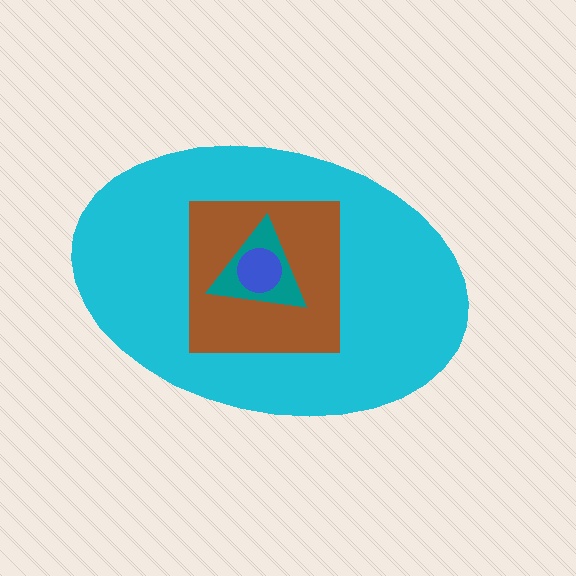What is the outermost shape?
The cyan ellipse.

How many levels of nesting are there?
4.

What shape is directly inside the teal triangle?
The blue circle.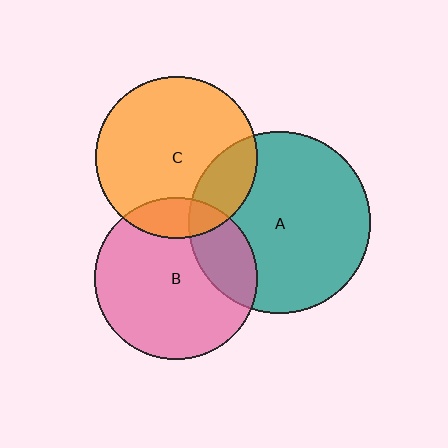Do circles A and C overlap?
Yes.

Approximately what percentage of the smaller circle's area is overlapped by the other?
Approximately 20%.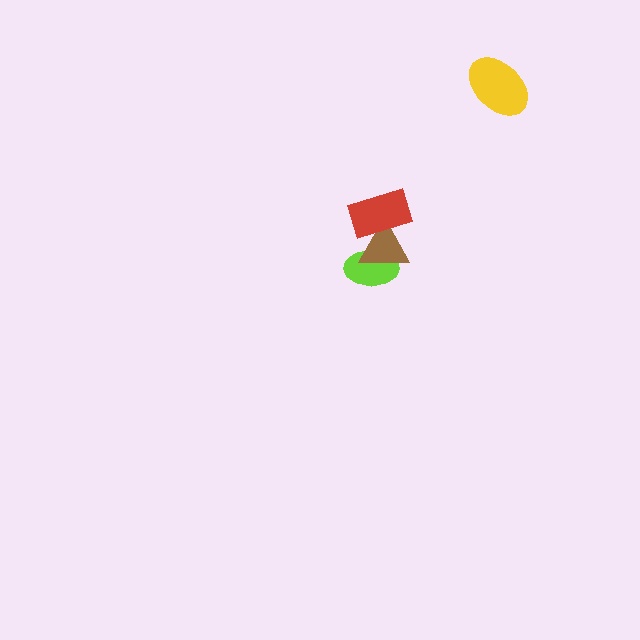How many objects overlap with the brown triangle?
2 objects overlap with the brown triangle.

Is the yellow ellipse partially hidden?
No, no other shape covers it.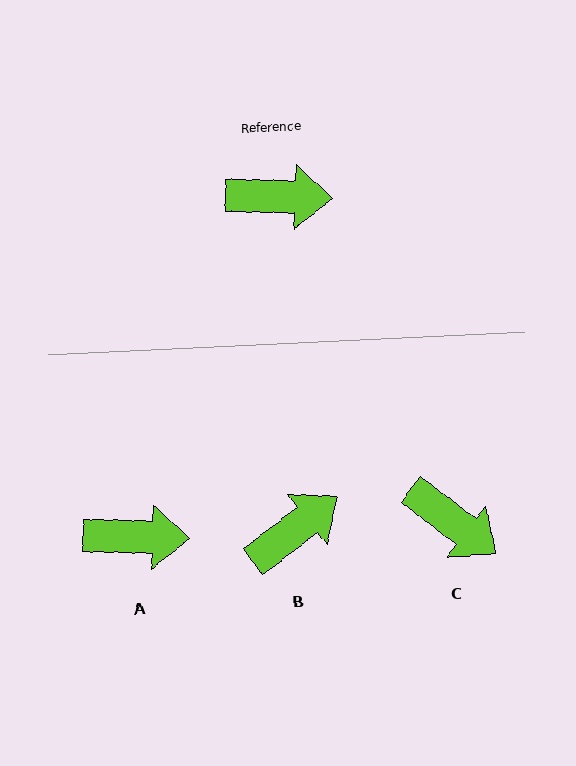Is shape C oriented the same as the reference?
No, it is off by about 35 degrees.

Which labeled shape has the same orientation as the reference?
A.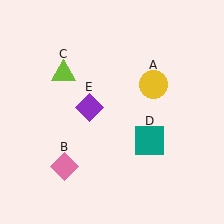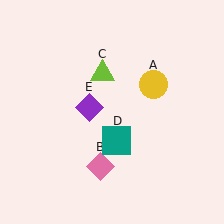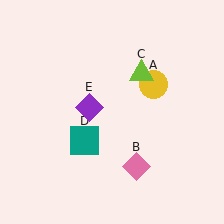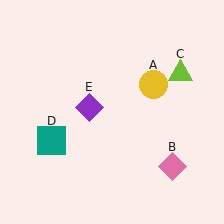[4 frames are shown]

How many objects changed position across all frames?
3 objects changed position: pink diamond (object B), lime triangle (object C), teal square (object D).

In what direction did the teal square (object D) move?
The teal square (object D) moved left.